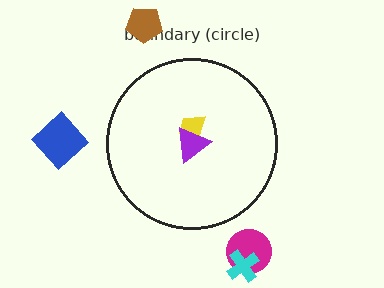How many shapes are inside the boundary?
2 inside, 4 outside.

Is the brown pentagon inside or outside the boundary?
Outside.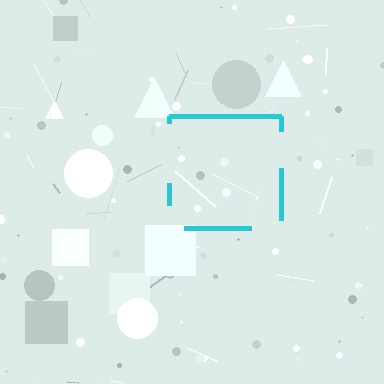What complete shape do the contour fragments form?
The contour fragments form a square.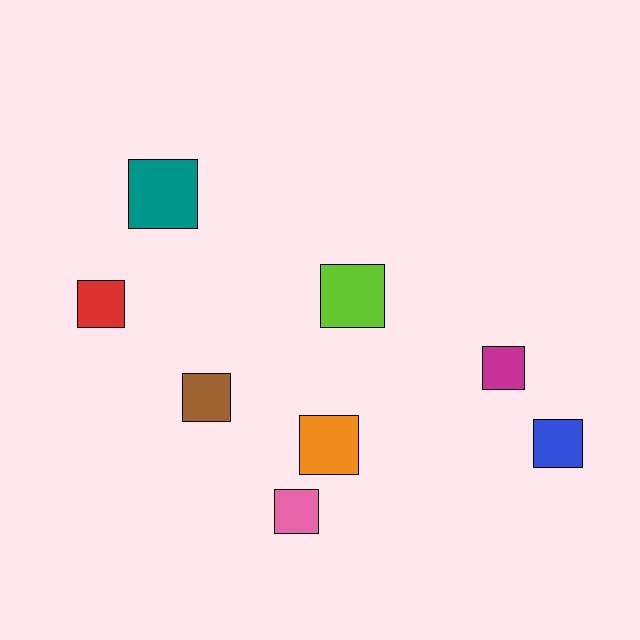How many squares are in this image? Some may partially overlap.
There are 8 squares.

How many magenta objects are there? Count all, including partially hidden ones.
There is 1 magenta object.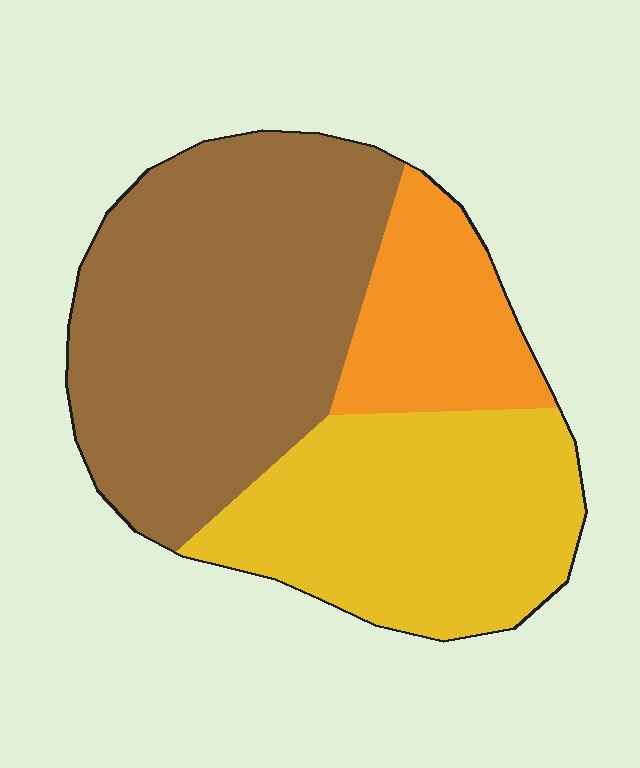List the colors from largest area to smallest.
From largest to smallest: brown, yellow, orange.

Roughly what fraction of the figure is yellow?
Yellow takes up between a quarter and a half of the figure.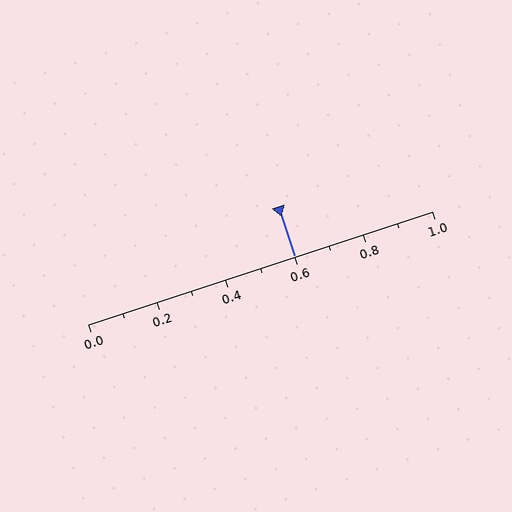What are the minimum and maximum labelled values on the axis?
The axis runs from 0.0 to 1.0.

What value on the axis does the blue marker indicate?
The marker indicates approximately 0.6.